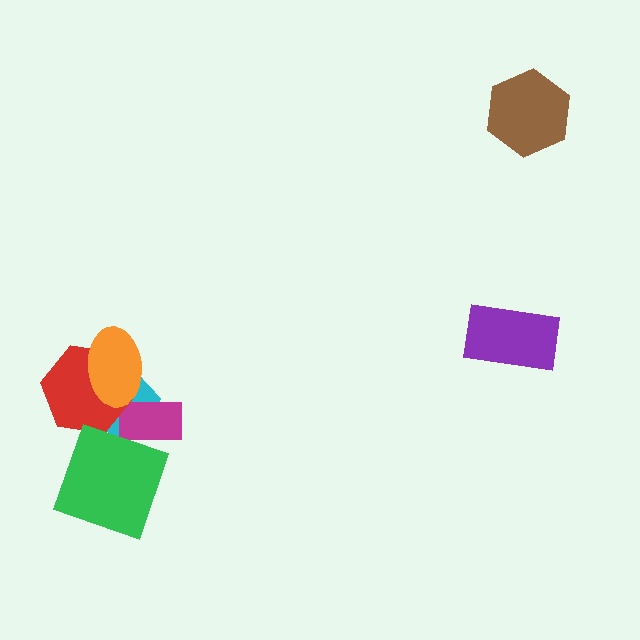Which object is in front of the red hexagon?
The orange ellipse is in front of the red hexagon.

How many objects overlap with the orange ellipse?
2 objects overlap with the orange ellipse.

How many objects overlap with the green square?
0 objects overlap with the green square.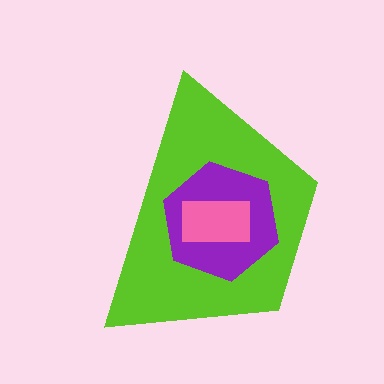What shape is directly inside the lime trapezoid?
The purple hexagon.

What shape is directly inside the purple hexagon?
The pink rectangle.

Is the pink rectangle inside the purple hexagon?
Yes.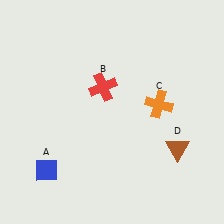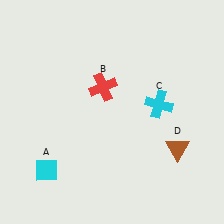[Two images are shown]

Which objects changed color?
A changed from blue to cyan. C changed from orange to cyan.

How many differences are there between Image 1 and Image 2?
There are 2 differences between the two images.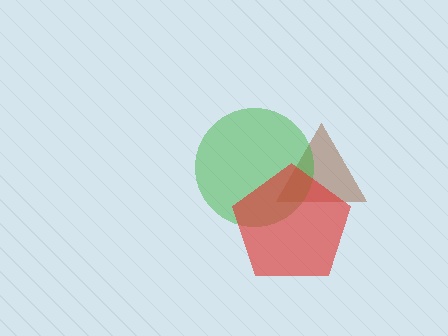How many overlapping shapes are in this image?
There are 3 overlapping shapes in the image.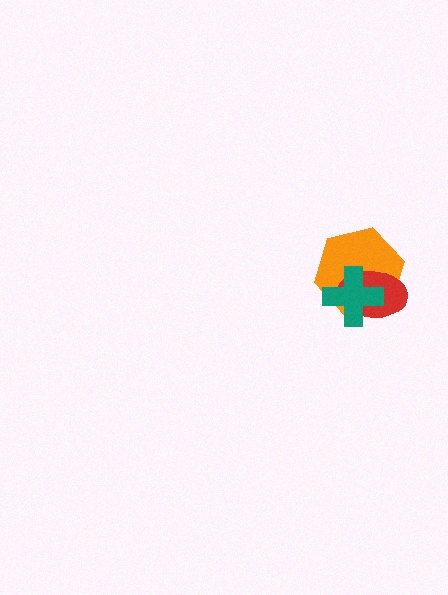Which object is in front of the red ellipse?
The teal cross is in front of the red ellipse.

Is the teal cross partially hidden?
No, no other shape covers it.